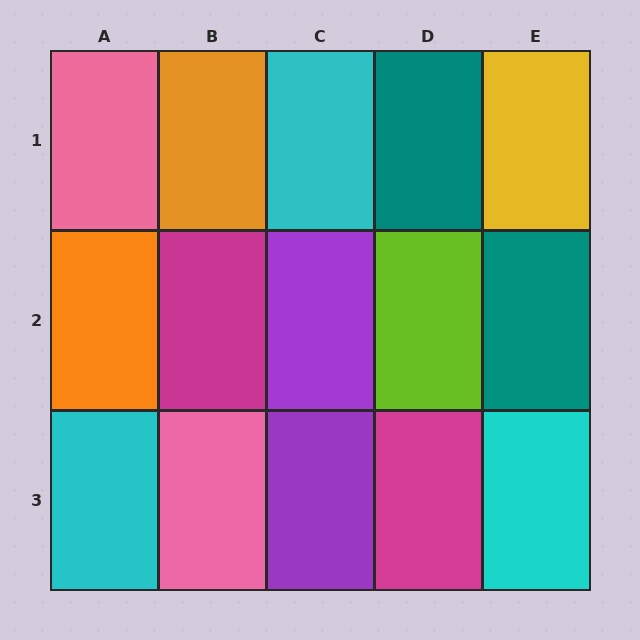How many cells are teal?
2 cells are teal.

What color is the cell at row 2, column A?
Orange.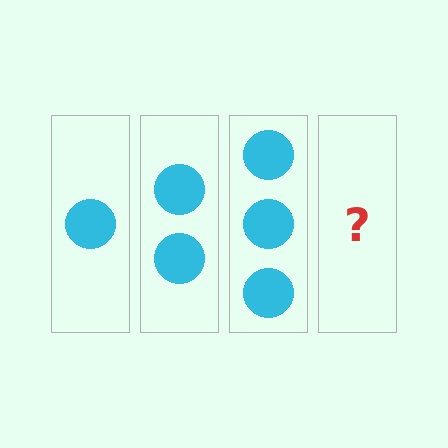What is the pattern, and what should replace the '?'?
The pattern is that each step adds one more circle. The '?' should be 4 circles.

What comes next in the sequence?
The next element should be 4 circles.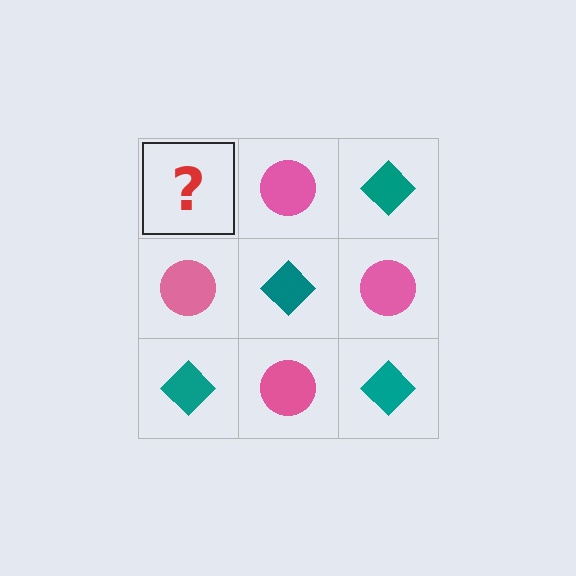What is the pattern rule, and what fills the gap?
The rule is that it alternates teal diamond and pink circle in a checkerboard pattern. The gap should be filled with a teal diamond.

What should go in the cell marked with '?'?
The missing cell should contain a teal diamond.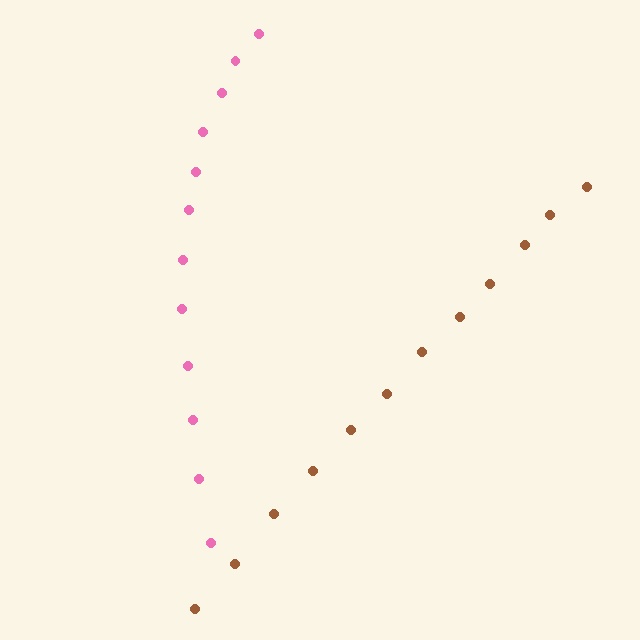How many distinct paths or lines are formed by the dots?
There are 2 distinct paths.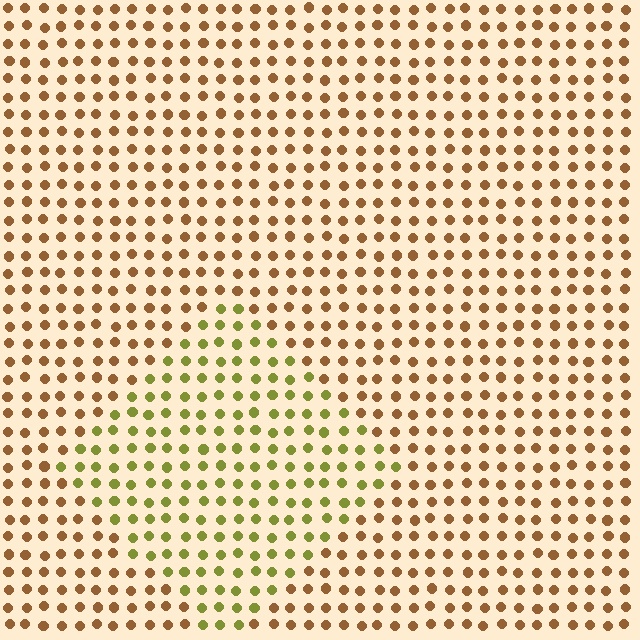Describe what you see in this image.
The image is filled with small brown elements in a uniform arrangement. A diamond-shaped region is visible where the elements are tinted to a slightly different hue, forming a subtle color boundary.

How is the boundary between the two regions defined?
The boundary is defined purely by a slight shift in hue (about 44 degrees). Spacing, size, and orientation are identical on both sides.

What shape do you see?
I see a diamond.